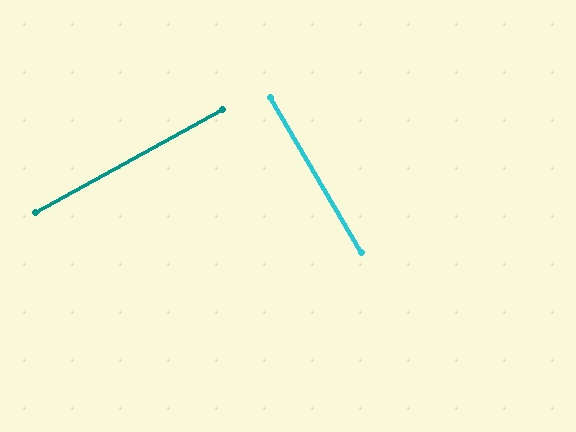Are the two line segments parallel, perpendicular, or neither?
Perpendicular — they meet at approximately 88°.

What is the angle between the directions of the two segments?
Approximately 88 degrees.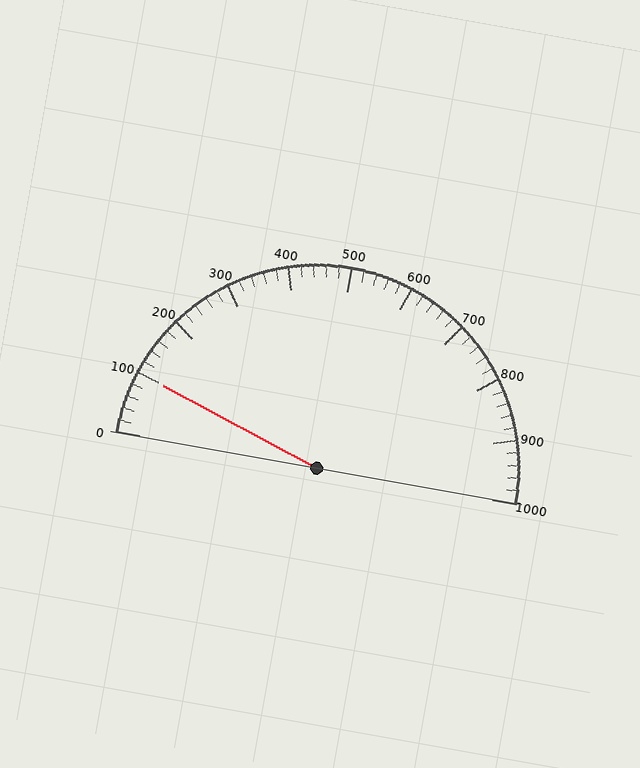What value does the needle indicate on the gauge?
The needle indicates approximately 100.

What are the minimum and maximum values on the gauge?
The gauge ranges from 0 to 1000.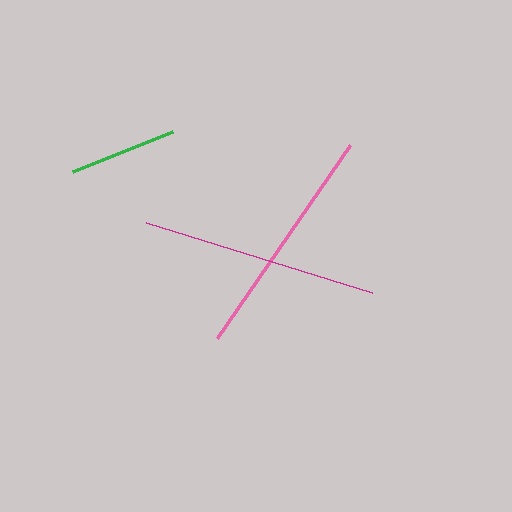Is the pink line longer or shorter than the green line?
The pink line is longer than the green line.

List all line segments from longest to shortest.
From longest to shortest: magenta, pink, green.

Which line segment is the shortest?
The green line is the shortest at approximately 108 pixels.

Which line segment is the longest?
The magenta line is the longest at approximately 236 pixels.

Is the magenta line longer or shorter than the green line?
The magenta line is longer than the green line.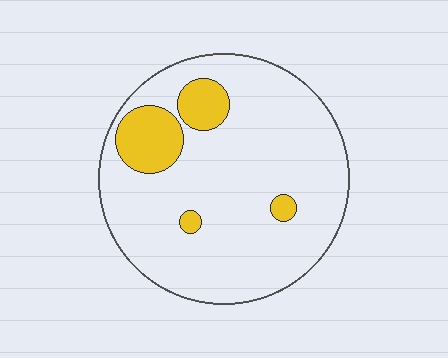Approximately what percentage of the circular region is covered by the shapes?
Approximately 15%.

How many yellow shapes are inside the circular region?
4.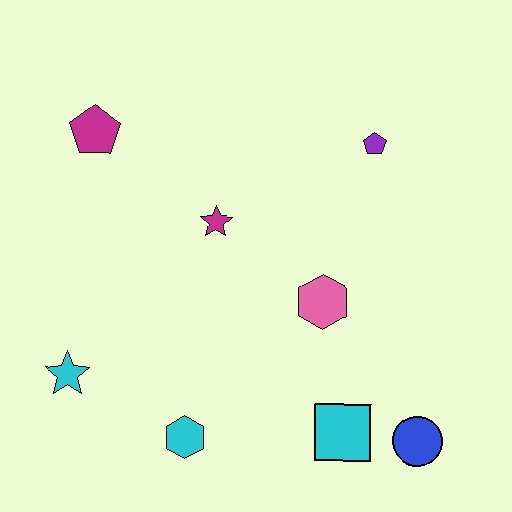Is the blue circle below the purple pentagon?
Yes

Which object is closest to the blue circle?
The cyan square is closest to the blue circle.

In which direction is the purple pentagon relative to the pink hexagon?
The purple pentagon is above the pink hexagon.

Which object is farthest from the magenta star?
The blue circle is farthest from the magenta star.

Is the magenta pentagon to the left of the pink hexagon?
Yes